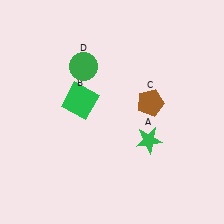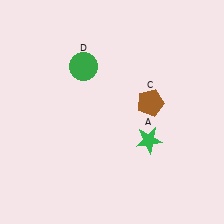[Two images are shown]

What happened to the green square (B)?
The green square (B) was removed in Image 2. It was in the top-left area of Image 1.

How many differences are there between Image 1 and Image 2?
There is 1 difference between the two images.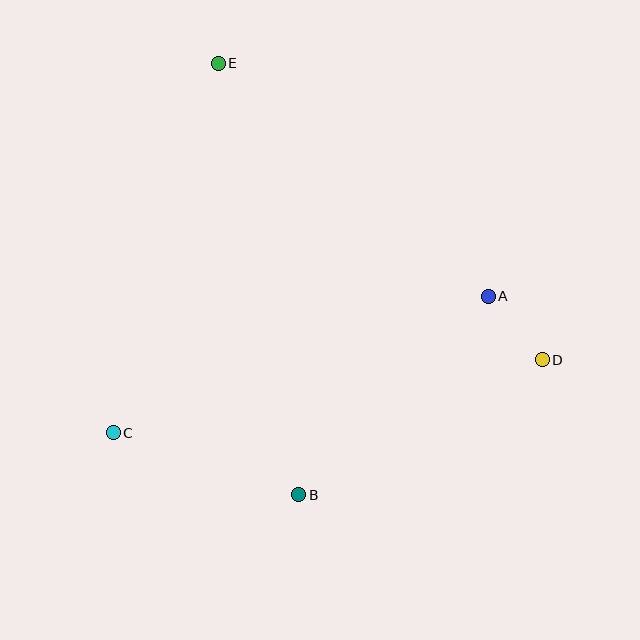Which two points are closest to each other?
Points A and D are closest to each other.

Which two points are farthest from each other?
Points D and E are farthest from each other.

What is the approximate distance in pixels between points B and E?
The distance between B and E is approximately 439 pixels.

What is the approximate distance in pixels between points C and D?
The distance between C and D is approximately 436 pixels.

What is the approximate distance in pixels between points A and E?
The distance between A and E is approximately 356 pixels.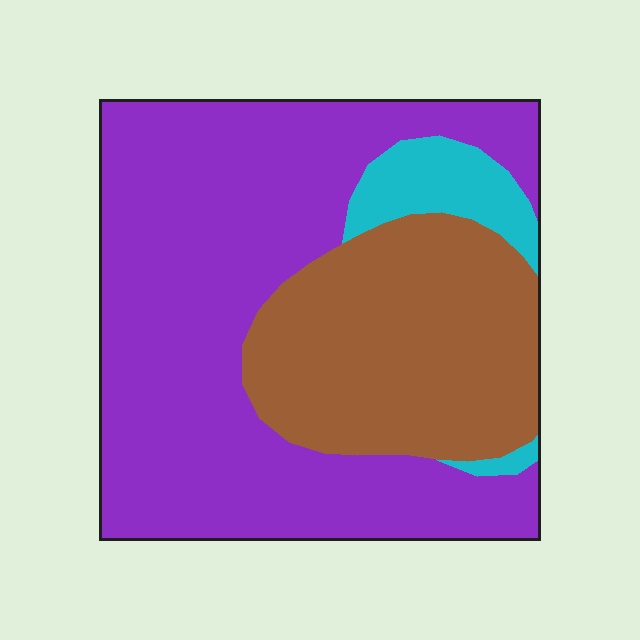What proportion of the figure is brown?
Brown takes up about one third (1/3) of the figure.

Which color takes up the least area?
Cyan, at roughly 10%.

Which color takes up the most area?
Purple, at roughly 60%.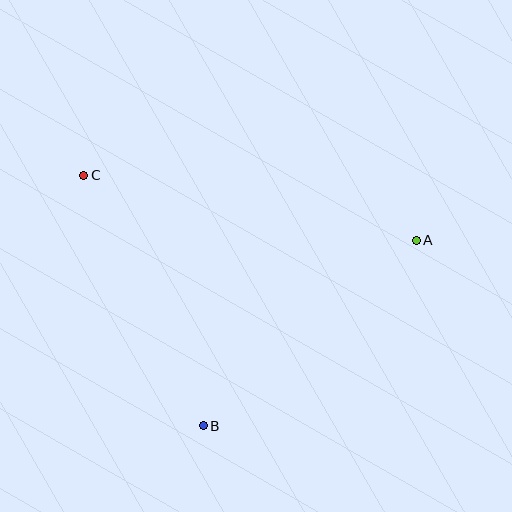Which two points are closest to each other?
Points B and C are closest to each other.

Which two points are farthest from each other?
Points A and C are farthest from each other.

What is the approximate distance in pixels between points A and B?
The distance between A and B is approximately 282 pixels.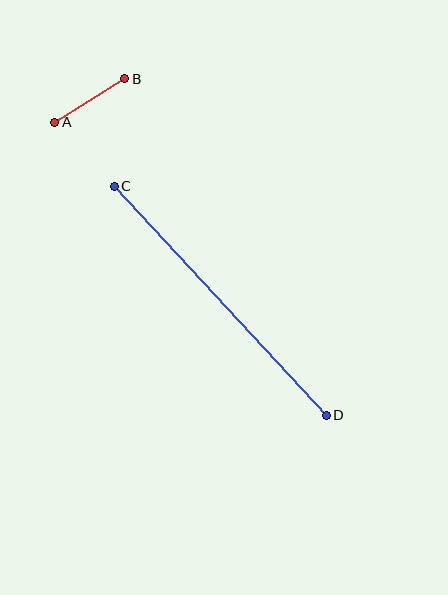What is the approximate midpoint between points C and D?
The midpoint is at approximately (220, 301) pixels.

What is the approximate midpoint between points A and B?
The midpoint is at approximately (90, 100) pixels.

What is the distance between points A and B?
The distance is approximately 82 pixels.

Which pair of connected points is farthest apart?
Points C and D are farthest apart.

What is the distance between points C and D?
The distance is approximately 312 pixels.